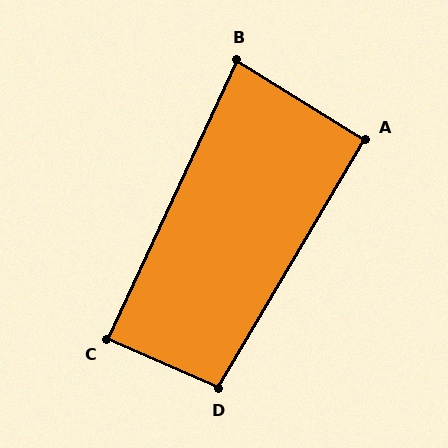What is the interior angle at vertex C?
Approximately 89 degrees (approximately right).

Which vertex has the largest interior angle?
D, at approximately 97 degrees.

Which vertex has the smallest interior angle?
B, at approximately 83 degrees.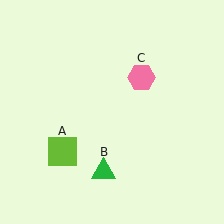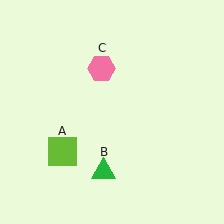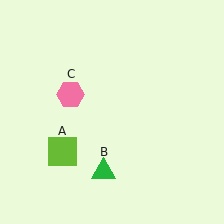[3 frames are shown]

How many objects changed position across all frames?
1 object changed position: pink hexagon (object C).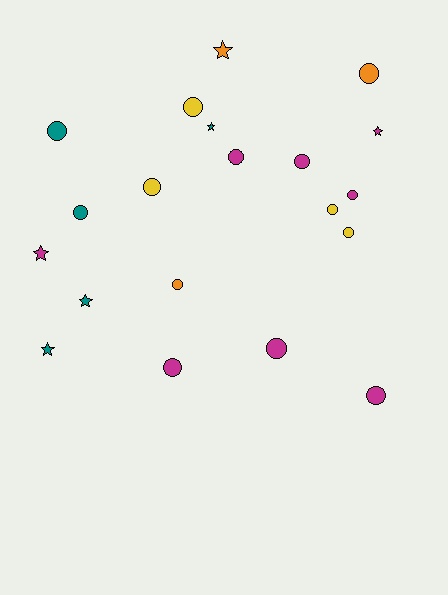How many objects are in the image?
There are 20 objects.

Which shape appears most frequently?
Circle, with 14 objects.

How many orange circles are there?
There are 2 orange circles.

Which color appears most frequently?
Magenta, with 8 objects.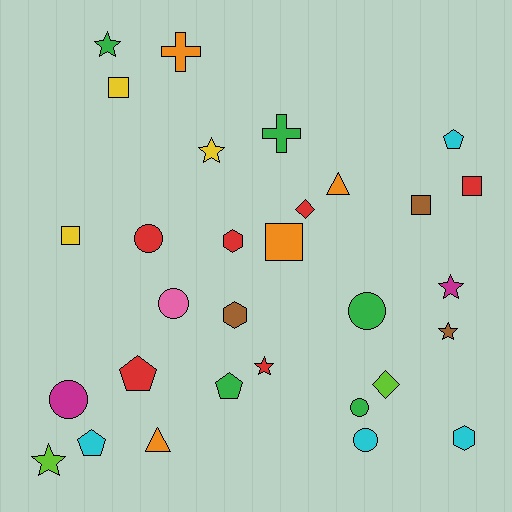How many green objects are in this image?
There are 5 green objects.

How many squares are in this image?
There are 5 squares.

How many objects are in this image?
There are 30 objects.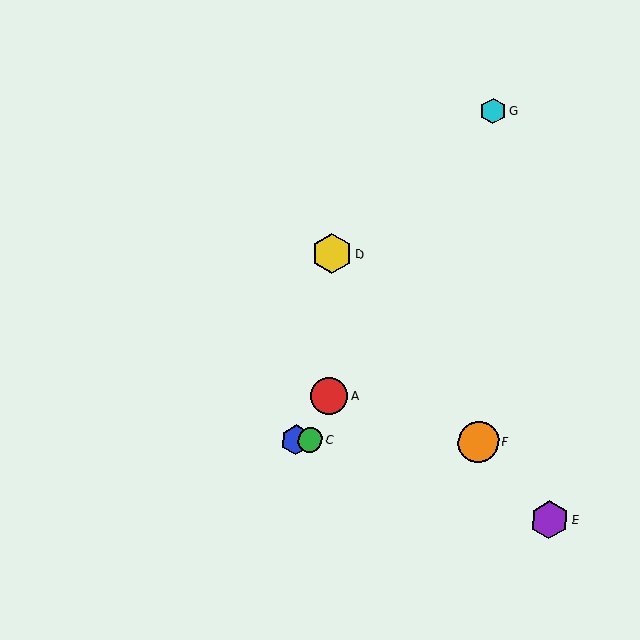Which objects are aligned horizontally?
Objects B, C, F are aligned horizontally.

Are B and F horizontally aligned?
Yes, both are at y≈439.